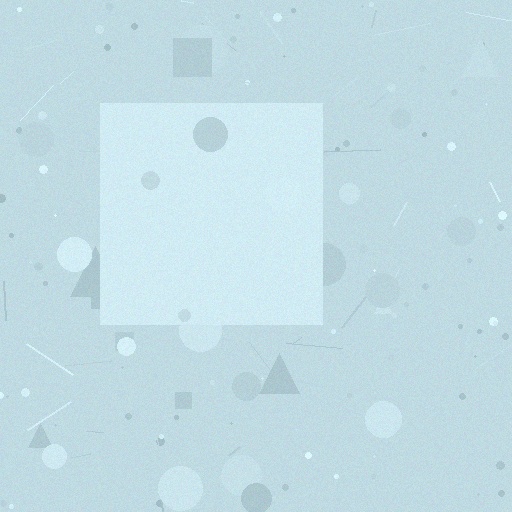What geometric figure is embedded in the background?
A square is embedded in the background.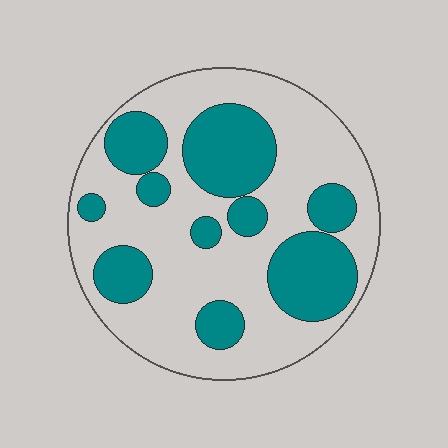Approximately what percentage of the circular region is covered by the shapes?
Approximately 35%.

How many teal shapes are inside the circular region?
10.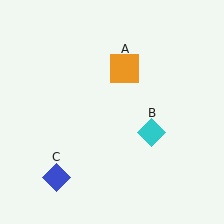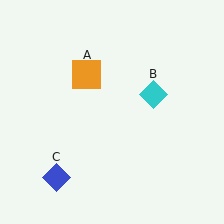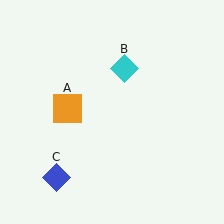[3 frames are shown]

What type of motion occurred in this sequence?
The orange square (object A), cyan diamond (object B) rotated counterclockwise around the center of the scene.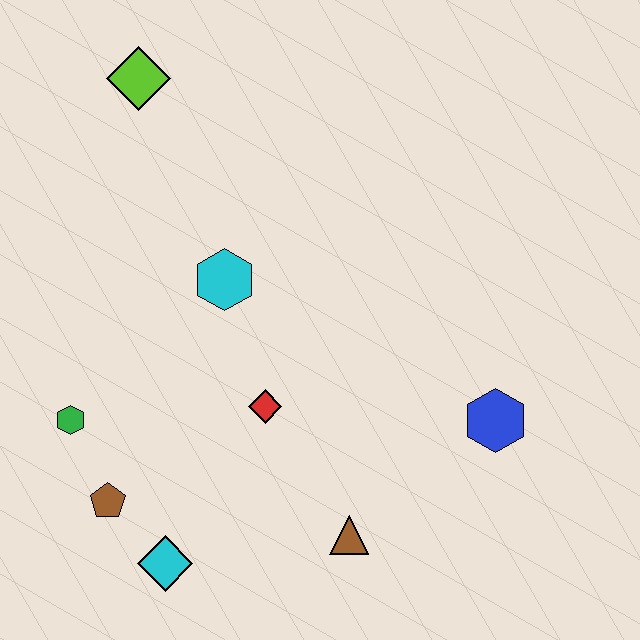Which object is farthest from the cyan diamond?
The lime diamond is farthest from the cyan diamond.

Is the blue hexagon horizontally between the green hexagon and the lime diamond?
No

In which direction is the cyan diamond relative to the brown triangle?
The cyan diamond is to the left of the brown triangle.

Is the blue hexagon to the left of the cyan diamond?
No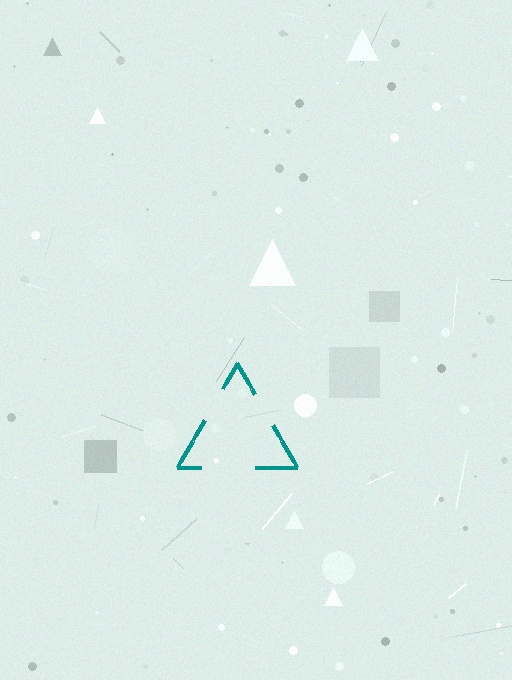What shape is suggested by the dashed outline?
The dashed outline suggests a triangle.